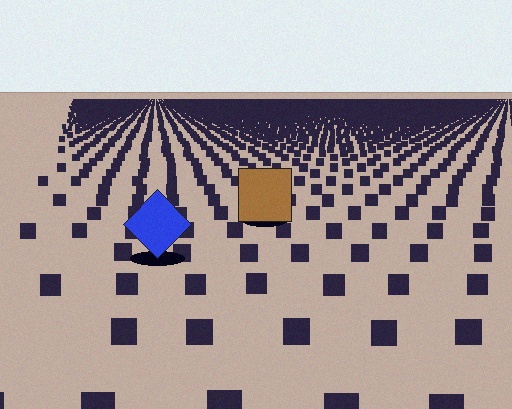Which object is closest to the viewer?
The blue diamond is closest. The texture marks near it are larger and more spread out.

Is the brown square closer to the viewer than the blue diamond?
No. The blue diamond is closer — you can tell from the texture gradient: the ground texture is coarser near it.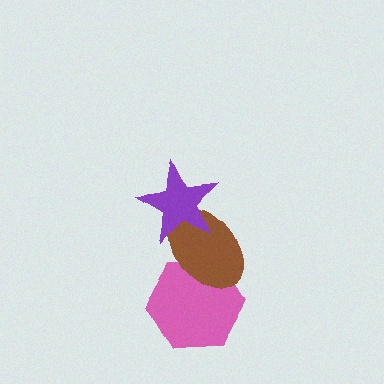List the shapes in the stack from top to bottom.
From top to bottom: the purple star, the brown ellipse, the pink hexagon.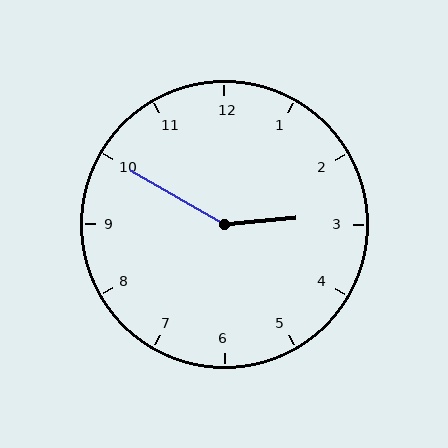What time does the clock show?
2:50.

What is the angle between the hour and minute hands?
Approximately 145 degrees.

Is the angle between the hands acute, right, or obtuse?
It is obtuse.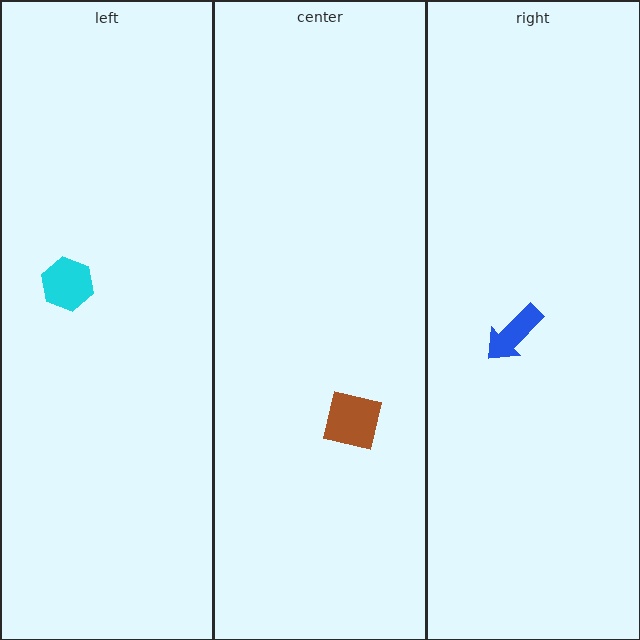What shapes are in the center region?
The brown square.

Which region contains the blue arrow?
The right region.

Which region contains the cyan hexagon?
The left region.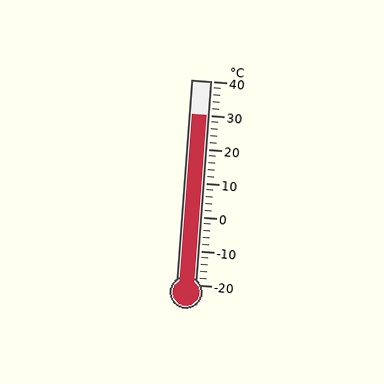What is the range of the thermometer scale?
The thermometer scale ranges from -20°C to 40°C.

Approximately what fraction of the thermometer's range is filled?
The thermometer is filled to approximately 85% of its range.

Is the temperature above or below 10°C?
The temperature is above 10°C.